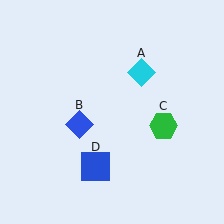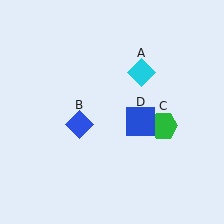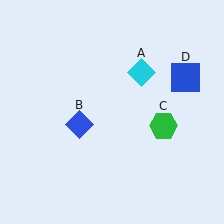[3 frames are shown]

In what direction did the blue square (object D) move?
The blue square (object D) moved up and to the right.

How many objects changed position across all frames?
1 object changed position: blue square (object D).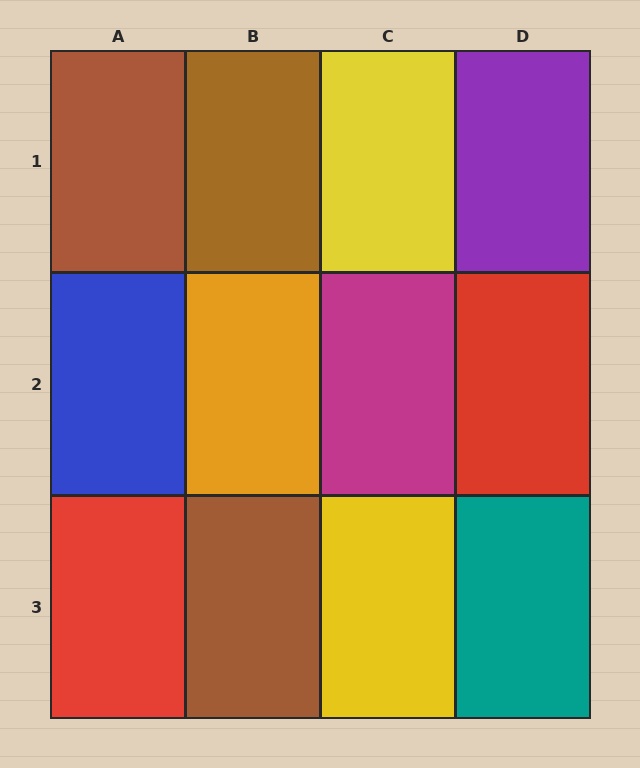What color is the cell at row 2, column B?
Orange.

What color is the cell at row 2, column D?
Red.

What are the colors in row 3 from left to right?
Red, brown, yellow, teal.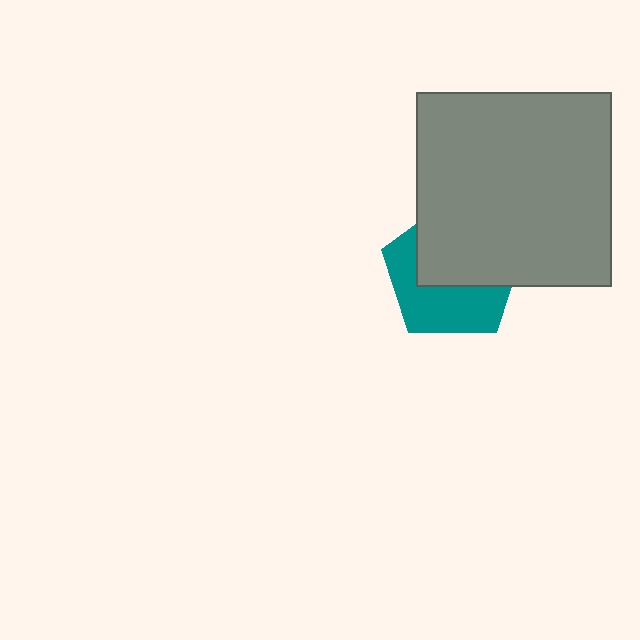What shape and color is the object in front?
The object in front is a gray square.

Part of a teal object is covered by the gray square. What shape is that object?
It is a pentagon.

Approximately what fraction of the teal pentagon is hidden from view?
Roughly 53% of the teal pentagon is hidden behind the gray square.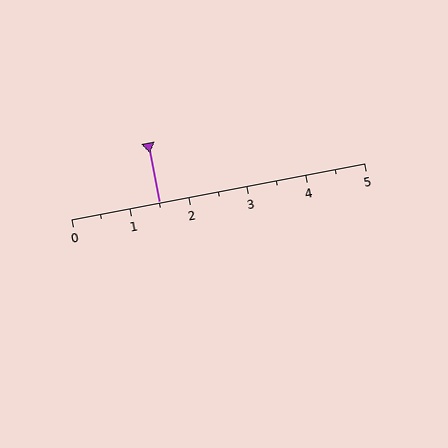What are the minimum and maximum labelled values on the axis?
The axis runs from 0 to 5.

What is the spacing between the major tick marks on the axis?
The major ticks are spaced 1 apart.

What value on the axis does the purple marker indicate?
The marker indicates approximately 1.5.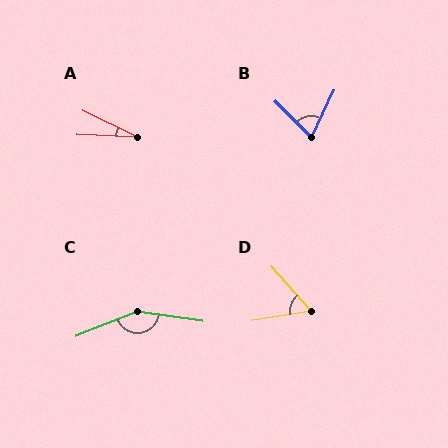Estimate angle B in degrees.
Approximately 70 degrees.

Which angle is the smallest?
A, at approximately 23 degrees.